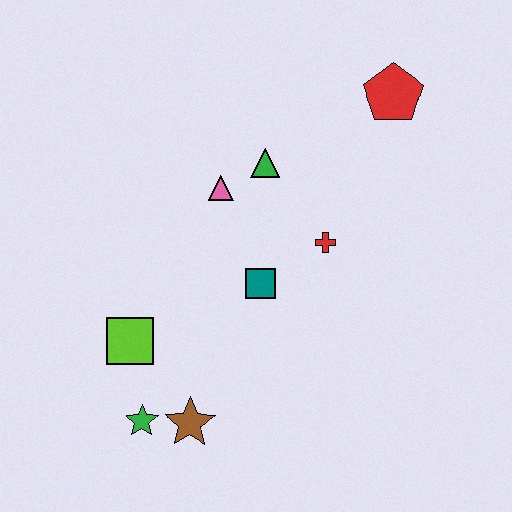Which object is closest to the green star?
The brown star is closest to the green star.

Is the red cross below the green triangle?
Yes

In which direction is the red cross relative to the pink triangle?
The red cross is to the right of the pink triangle.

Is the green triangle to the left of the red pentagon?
Yes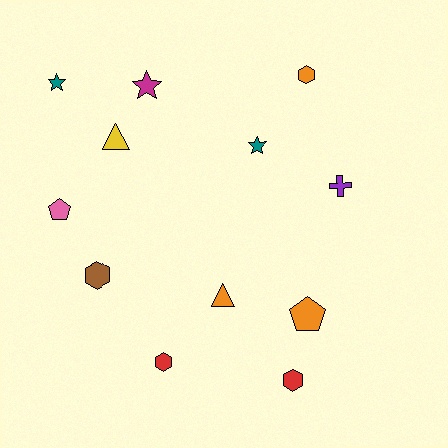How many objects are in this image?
There are 12 objects.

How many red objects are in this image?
There are 2 red objects.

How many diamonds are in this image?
There are no diamonds.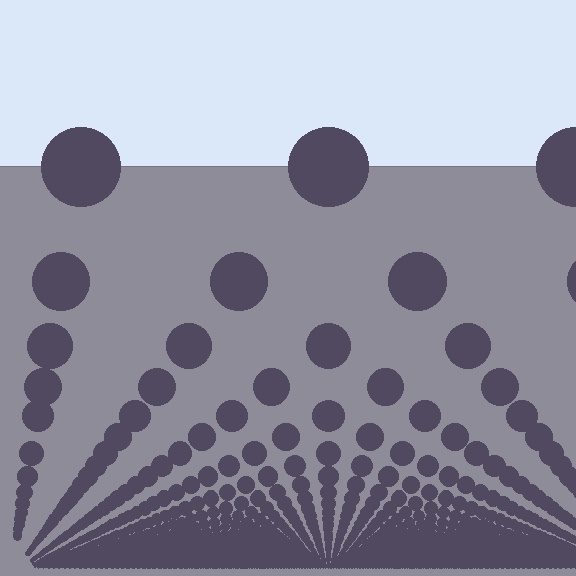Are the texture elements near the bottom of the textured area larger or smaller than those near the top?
Smaller. The gradient is inverted — elements near the bottom are smaller and denser.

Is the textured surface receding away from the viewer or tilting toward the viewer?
The surface appears to tilt toward the viewer. Texture elements get larger and sparser toward the top.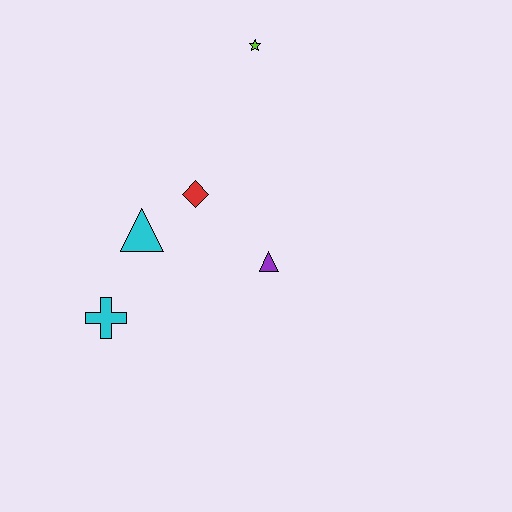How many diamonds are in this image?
There is 1 diamond.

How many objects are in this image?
There are 5 objects.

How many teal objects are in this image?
There are no teal objects.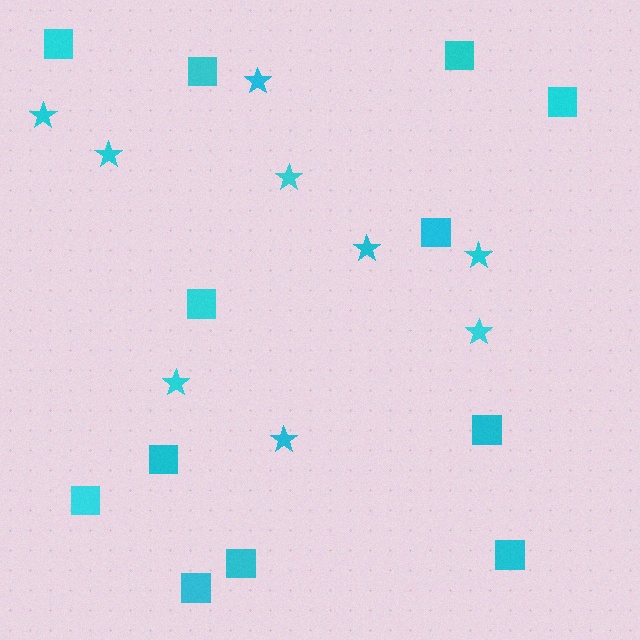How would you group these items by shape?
There are 2 groups: one group of squares (12) and one group of stars (9).